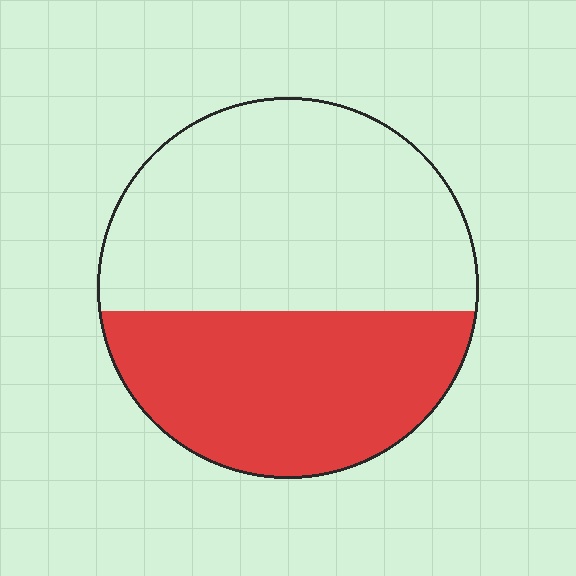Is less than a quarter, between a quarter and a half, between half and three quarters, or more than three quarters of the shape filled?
Between a quarter and a half.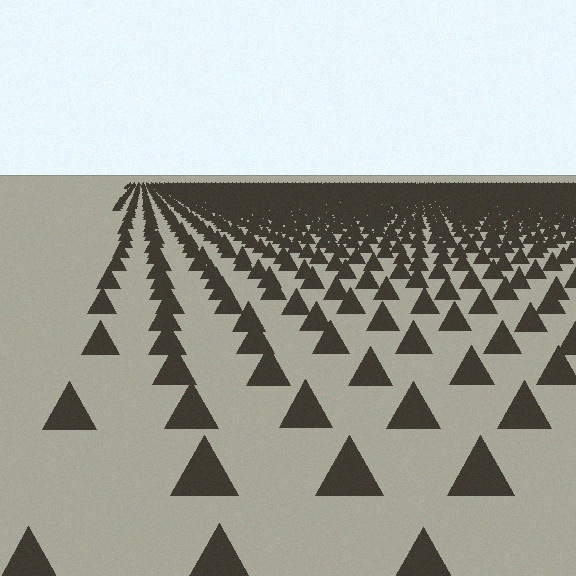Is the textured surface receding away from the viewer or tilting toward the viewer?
The surface is receding away from the viewer. Texture elements get smaller and denser toward the top.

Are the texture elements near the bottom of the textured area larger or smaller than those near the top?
Larger. Near the bottom, elements are closer to the viewer and appear at a bigger on-screen size.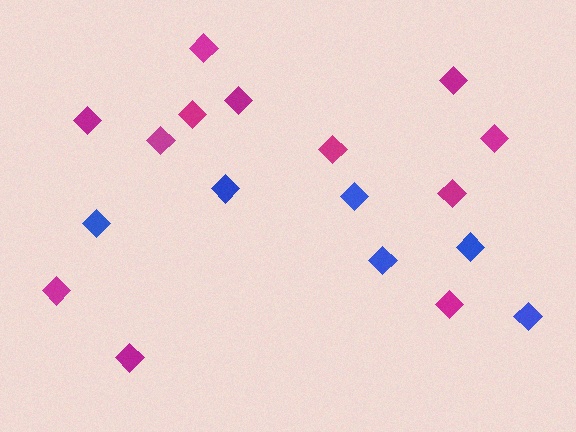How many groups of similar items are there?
There are 2 groups: one group of magenta diamonds (12) and one group of blue diamonds (6).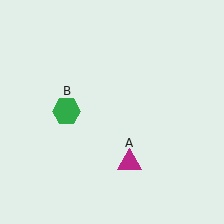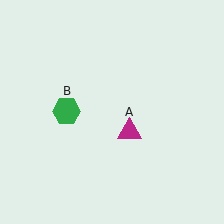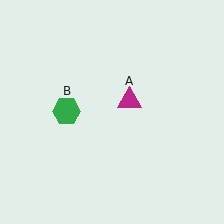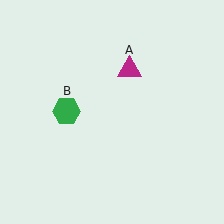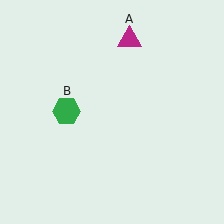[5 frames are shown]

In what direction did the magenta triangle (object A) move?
The magenta triangle (object A) moved up.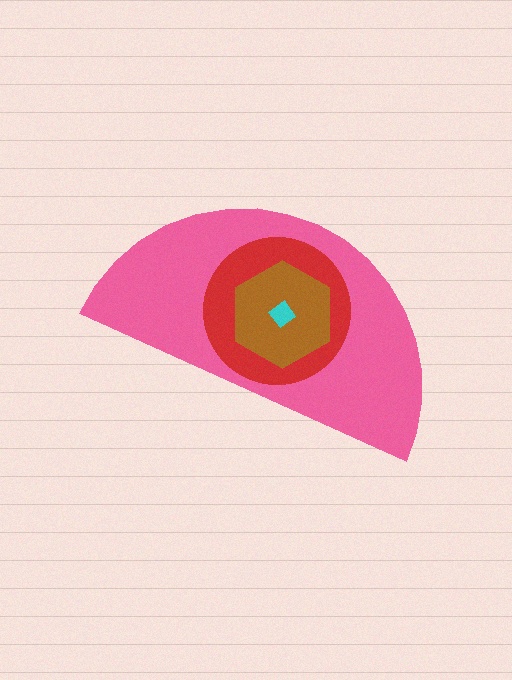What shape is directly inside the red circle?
The brown hexagon.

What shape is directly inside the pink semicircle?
The red circle.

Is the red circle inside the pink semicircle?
Yes.